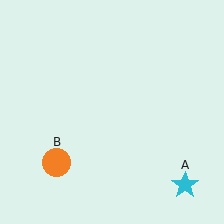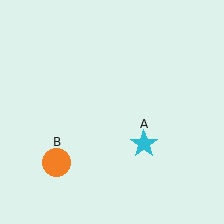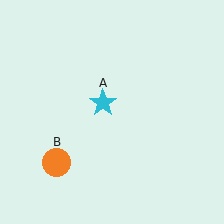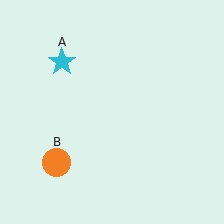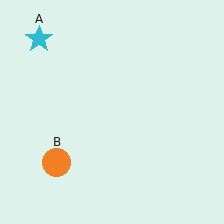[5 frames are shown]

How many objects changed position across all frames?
1 object changed position: cyan star (object A).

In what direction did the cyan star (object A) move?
The cyan star (object A) moved up and to the left.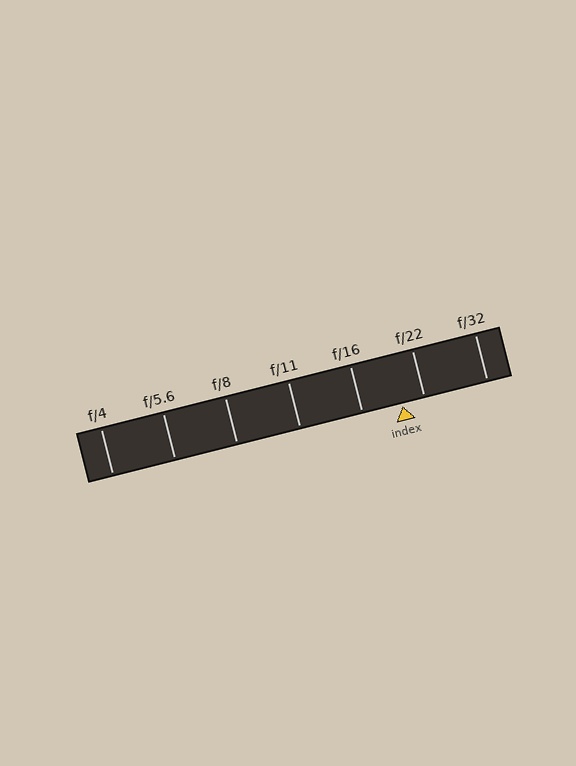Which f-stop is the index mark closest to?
The index mark is closest to f/22.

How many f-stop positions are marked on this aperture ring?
There are 7 f-stop positions marked.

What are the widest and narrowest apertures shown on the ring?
The widest aperture shown is f/4 and the narrowest is f/32.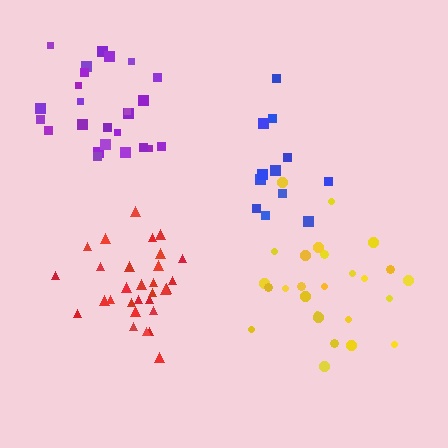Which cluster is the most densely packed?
Red.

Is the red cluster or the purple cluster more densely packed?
Red.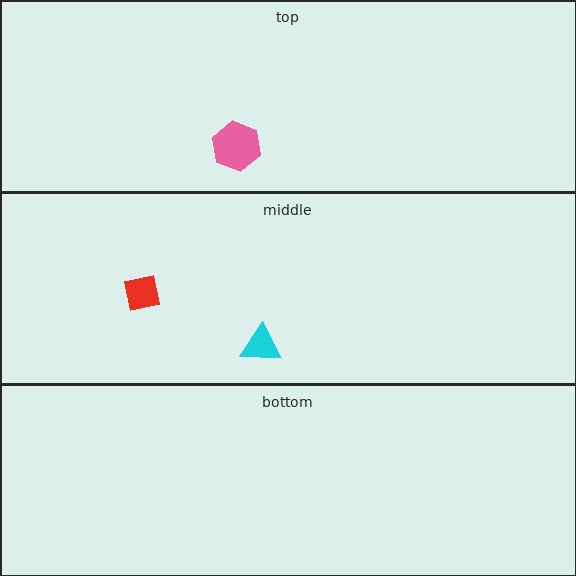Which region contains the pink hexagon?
The top region.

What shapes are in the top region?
The pink hexagon.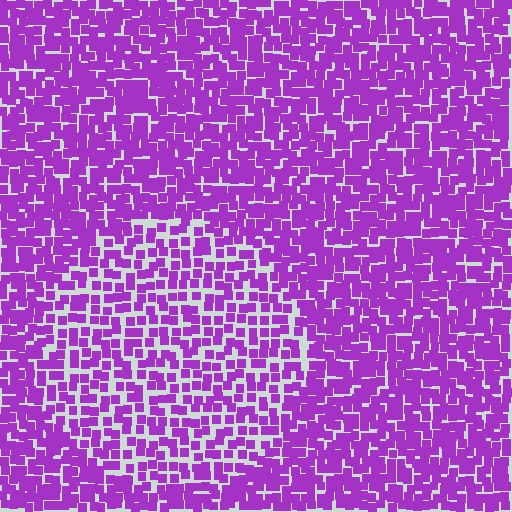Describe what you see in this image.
The image contains small purple elements arranged at two different densities. A circle-shaped region is visible where the elements are less densely packed than the surrounding area.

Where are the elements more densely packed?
The elements are more densely packed outside the circle boundary.